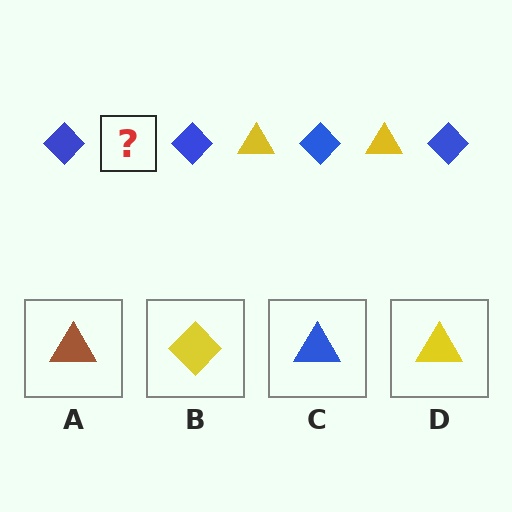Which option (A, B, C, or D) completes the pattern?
D.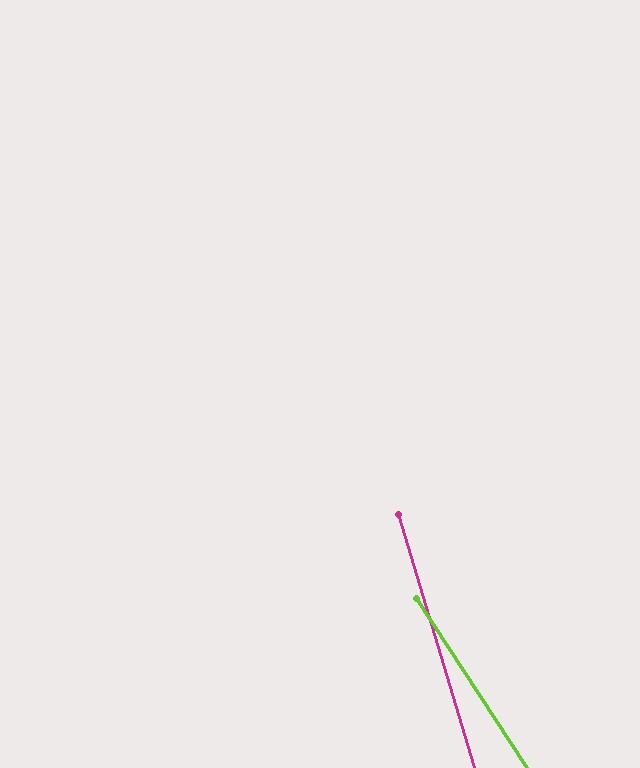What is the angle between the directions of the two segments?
Approximately 16 degrees.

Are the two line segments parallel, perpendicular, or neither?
Neither parallel nor perpendicular — they differ by about 16°.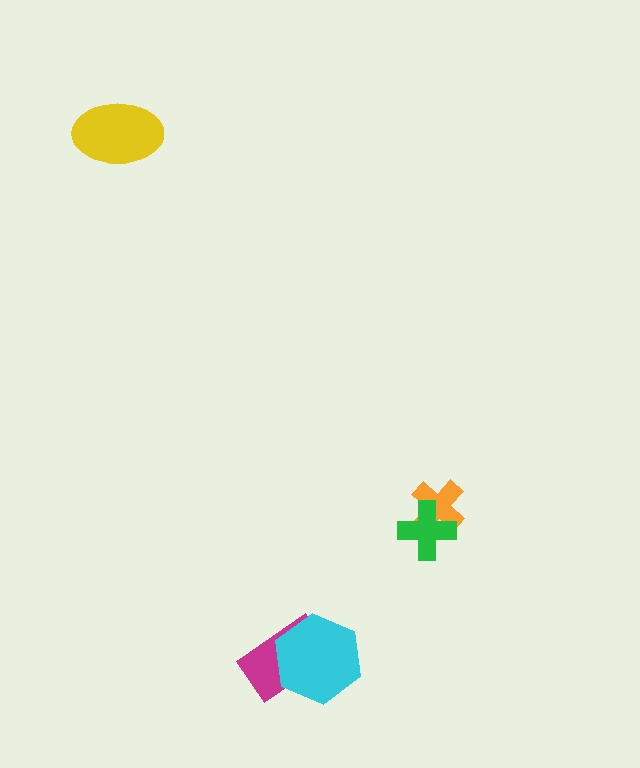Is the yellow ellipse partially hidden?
No, no other shape covers it.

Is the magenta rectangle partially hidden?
Yes, it is partially covered by another shape.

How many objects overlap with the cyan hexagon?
1 object overlaps with the cyan hexagon.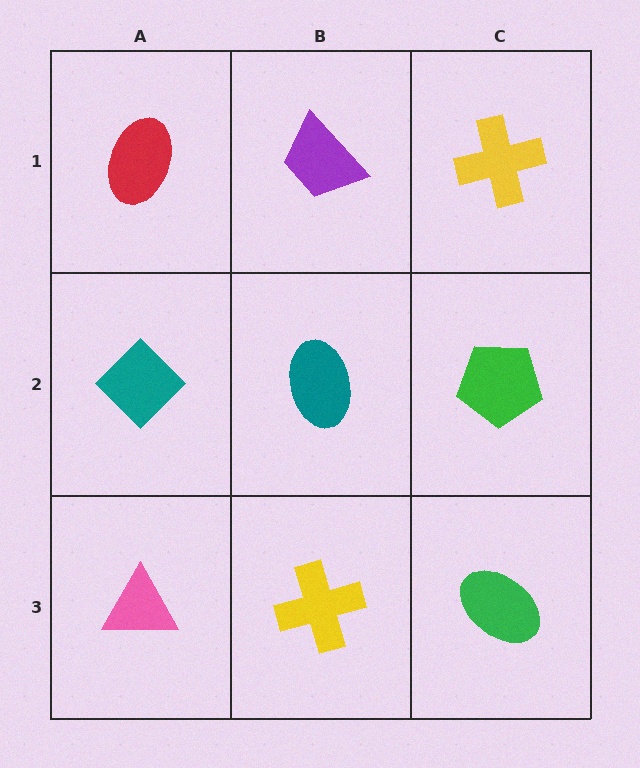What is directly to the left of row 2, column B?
A teal diamond.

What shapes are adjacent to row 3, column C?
A green pentagon (row 2, column C), a yellow cross (row 3, column B).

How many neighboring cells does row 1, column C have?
2.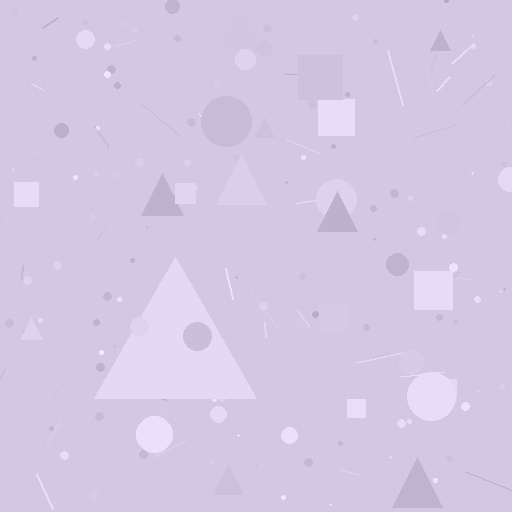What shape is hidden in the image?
A triangle is hidden in the image.